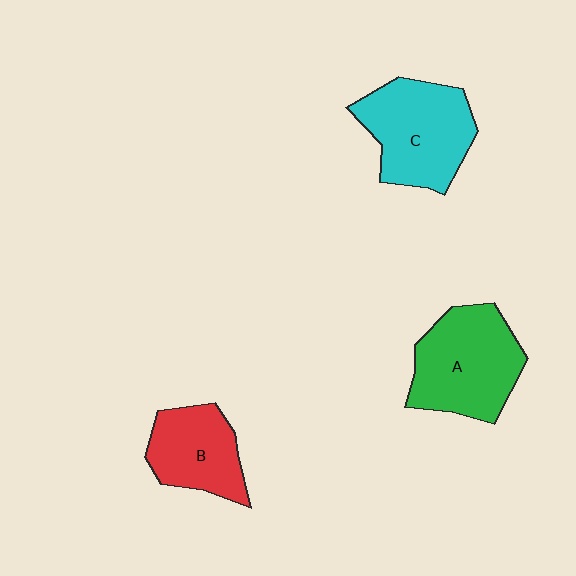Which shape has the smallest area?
Shape B (red).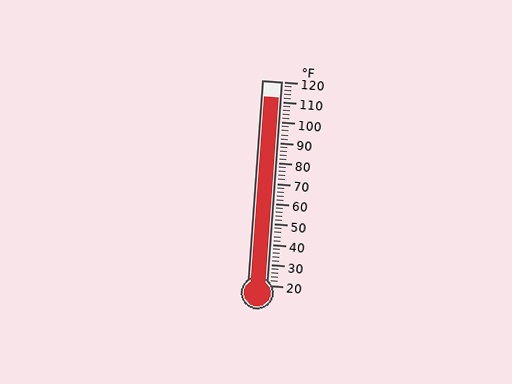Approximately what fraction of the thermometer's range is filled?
The thermometer is filled to approximately 90% of its range.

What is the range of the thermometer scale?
The thermometer scale ranges from 20°F to 120°F.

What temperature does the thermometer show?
The thermometer shows approximately 112°F.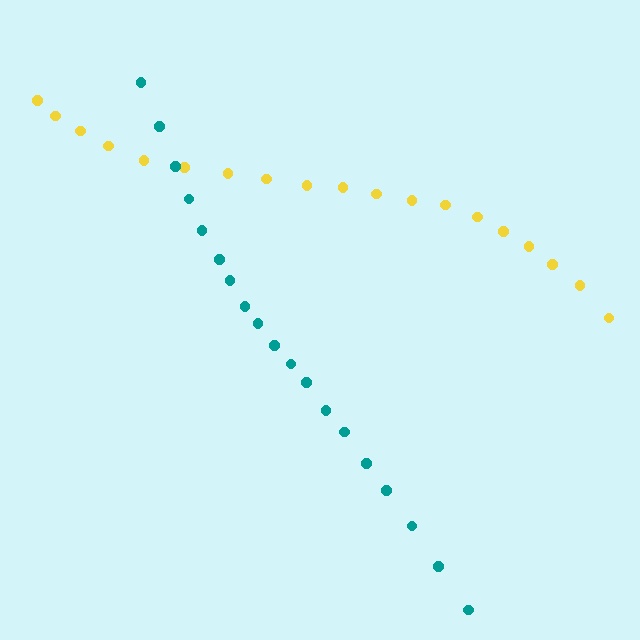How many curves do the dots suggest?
There are 2 distinct paths.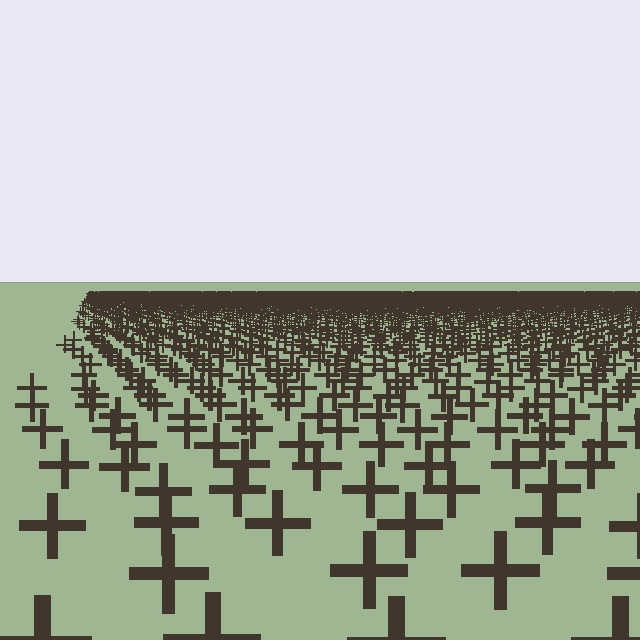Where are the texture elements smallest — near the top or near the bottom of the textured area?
Near the top.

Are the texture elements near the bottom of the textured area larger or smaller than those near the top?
Larger. Near the bottom, elements are closer to the viewer and appear at a bigger on-screen size.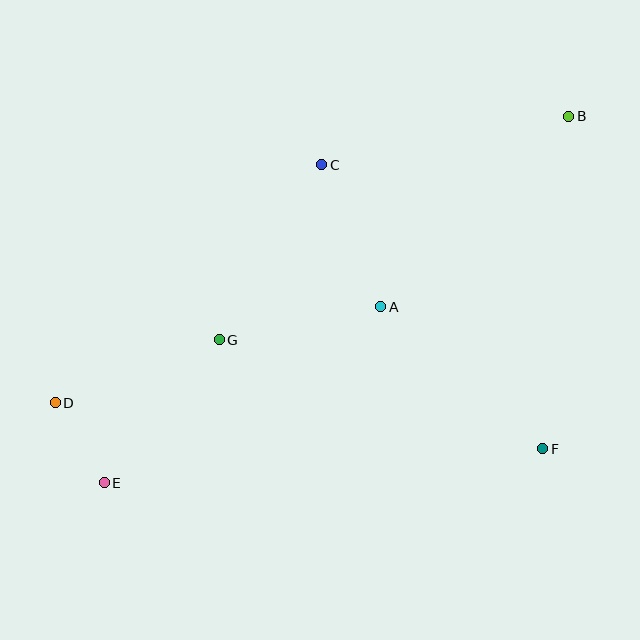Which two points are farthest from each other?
Points B and E are farthest from each other.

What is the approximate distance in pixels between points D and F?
The distance between D and F is approximately 490 pixels.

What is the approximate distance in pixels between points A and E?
The distance between A and E is approximately 328 pixels.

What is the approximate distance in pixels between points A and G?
The distance between A and G is approximately 165 pixels.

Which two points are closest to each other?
Points D and E are closest to each other.